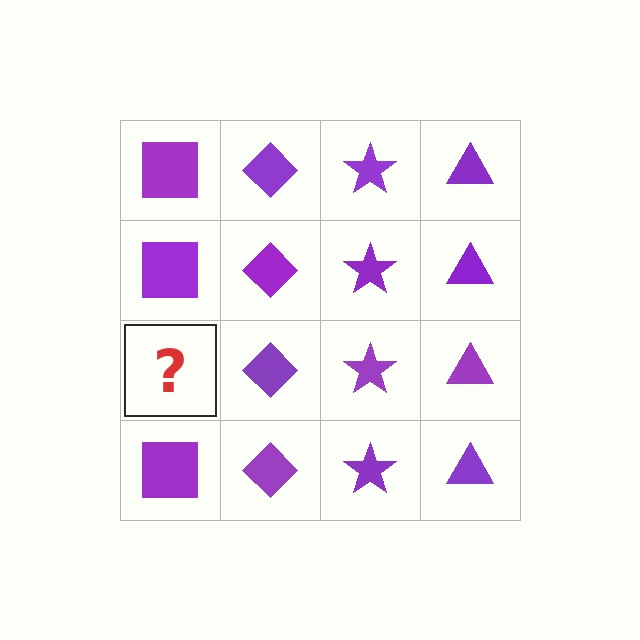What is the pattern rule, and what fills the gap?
The rule is that each column has a consistent shape. The gap should be filled with a purple square.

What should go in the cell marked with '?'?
The missing cell should contain a purple square.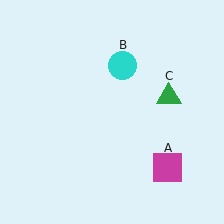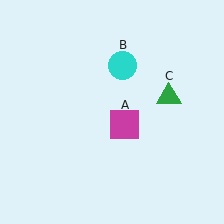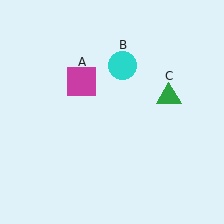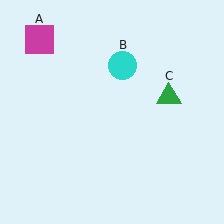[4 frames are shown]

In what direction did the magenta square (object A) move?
The magenta square (object A) moved up and to the left.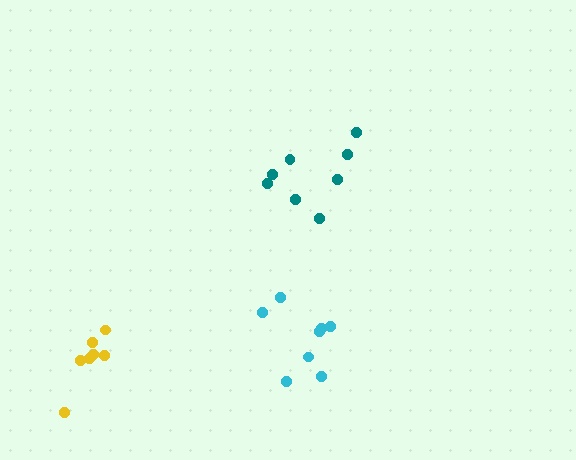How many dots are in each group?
Group 1: 8 dots, Group 2: 7 dots, Group 3: 8 dots (23 total).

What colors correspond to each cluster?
The clusters are colored: teal, yellow, cyan.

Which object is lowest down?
The yellow cluster is bottommost.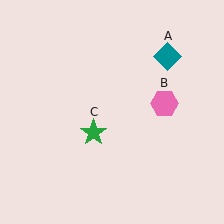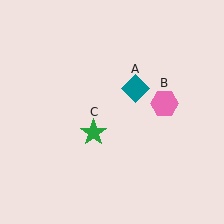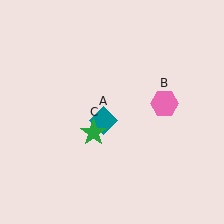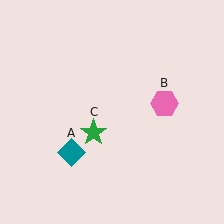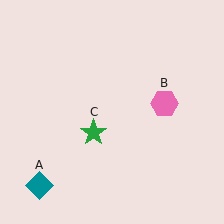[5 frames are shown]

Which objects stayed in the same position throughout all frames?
Pink hexagon (object B) and green star (object C) remained stationary.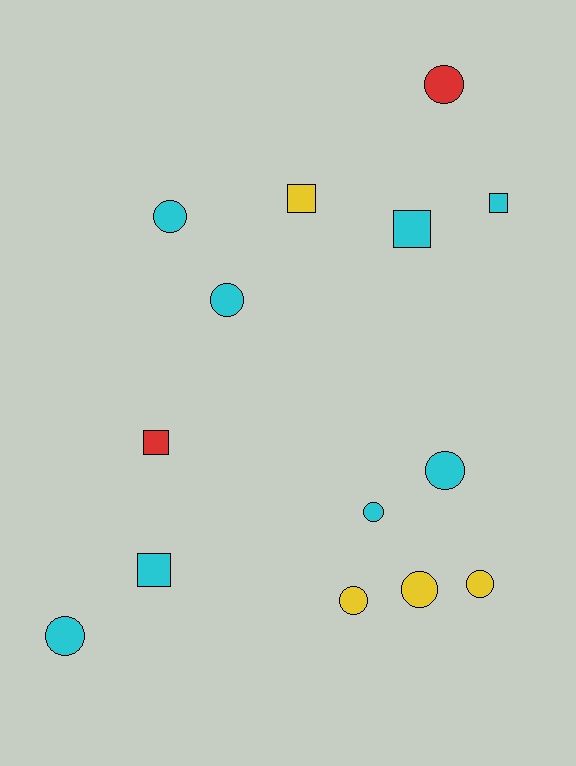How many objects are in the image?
There are 14 objects.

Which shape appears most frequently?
Circle, with 9 objects.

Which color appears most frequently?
Cyan, with 8 objects.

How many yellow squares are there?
There is 1 yellow square.